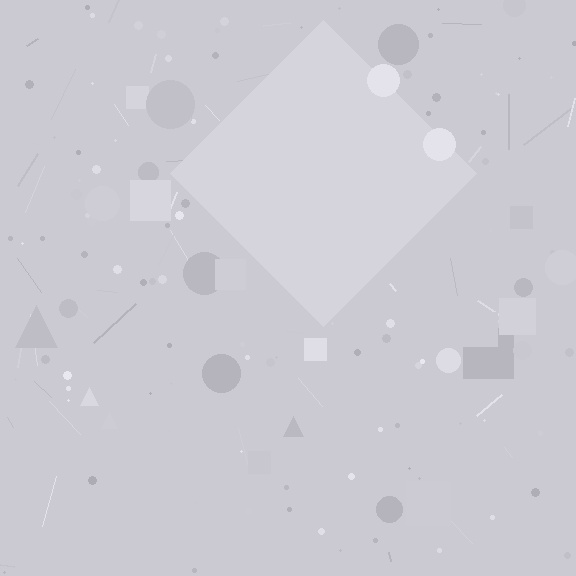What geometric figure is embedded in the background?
A diamond is embedded in the background.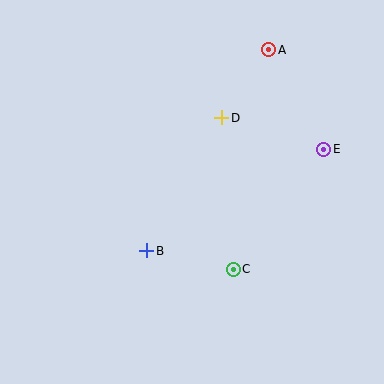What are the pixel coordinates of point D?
Point D is at (222, 118).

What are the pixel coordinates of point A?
Point A is at (269, 50).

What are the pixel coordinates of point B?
Point B is at (147, 251).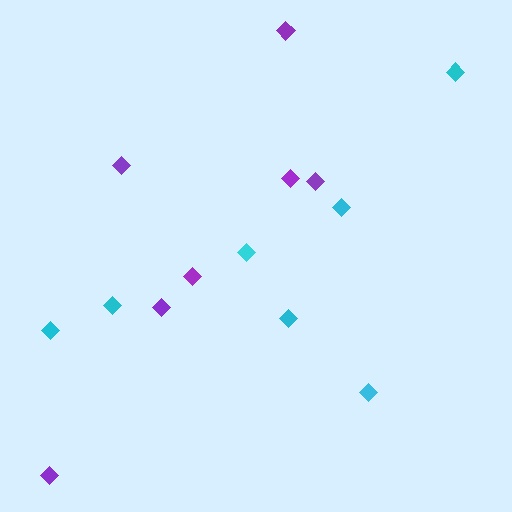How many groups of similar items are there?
There are 2 groups: one group of purple diamonds (7) and one group of cyan diamonds (7).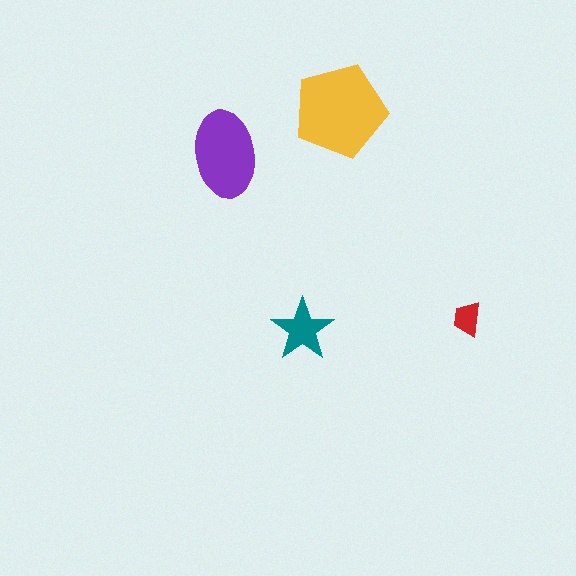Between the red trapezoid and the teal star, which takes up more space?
The teal star.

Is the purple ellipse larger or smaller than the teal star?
Larger.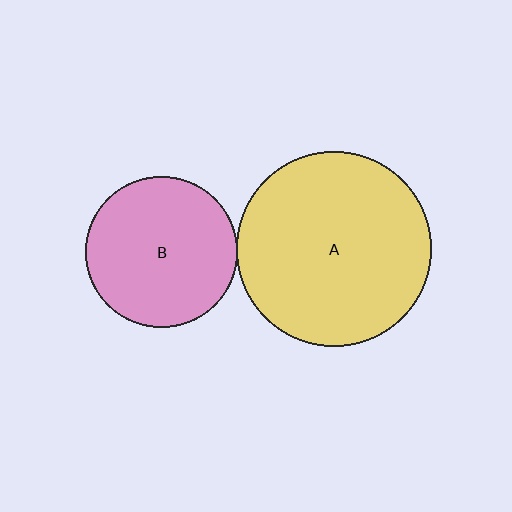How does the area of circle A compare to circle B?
Approximately 1.7 times.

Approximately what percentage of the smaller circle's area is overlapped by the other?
Approximately 5%.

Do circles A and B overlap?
Yes.